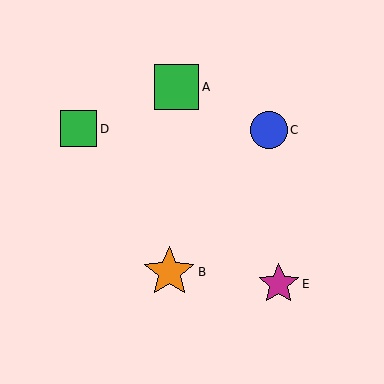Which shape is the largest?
The orange star (labeled B) is the largest.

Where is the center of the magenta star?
The center of the magenta star is at (279, 284).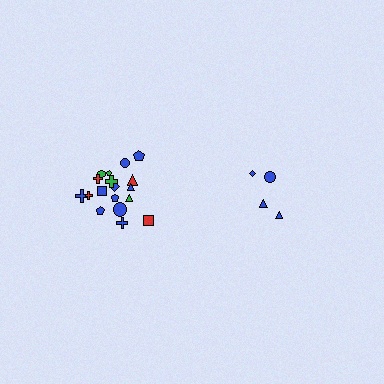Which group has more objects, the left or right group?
The left group.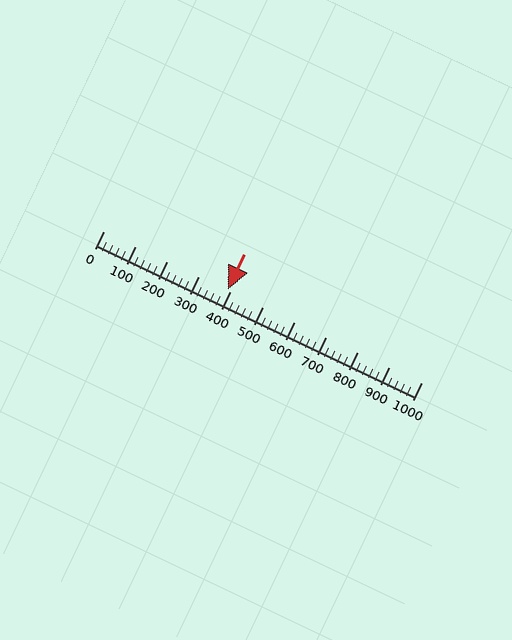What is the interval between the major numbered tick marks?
The major tick marks are spaced 100 units apart.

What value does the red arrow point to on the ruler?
The red arrow points to approximately 392.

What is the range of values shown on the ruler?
The ruler shows values from 0 to 1000.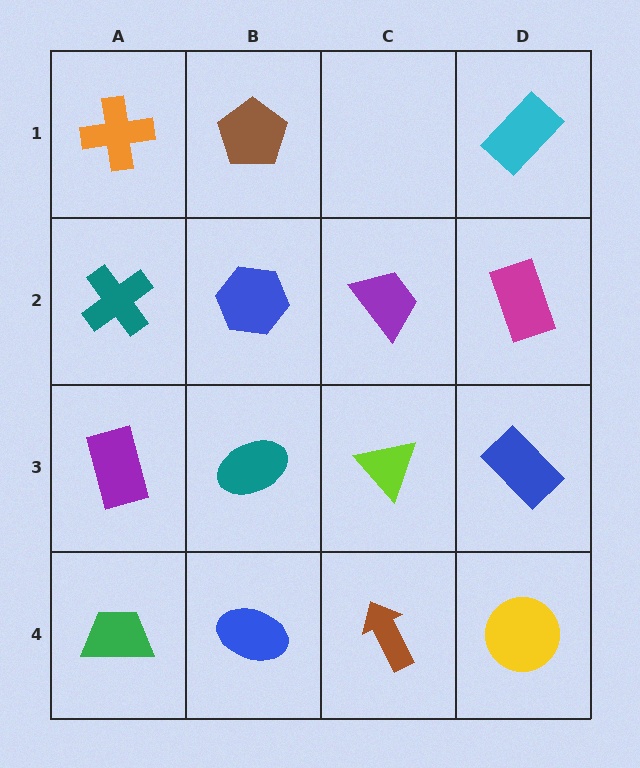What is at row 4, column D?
A yellow circle.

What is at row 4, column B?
A blue ellipse.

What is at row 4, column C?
A brown arrow.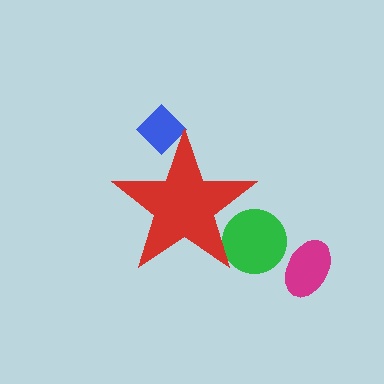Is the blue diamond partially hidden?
Yes, the blue diamond is partially hidden behind the red star.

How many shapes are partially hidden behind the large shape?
2 shapes are partially hidden.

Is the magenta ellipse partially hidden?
No, the magenta ellipse is fully visible.